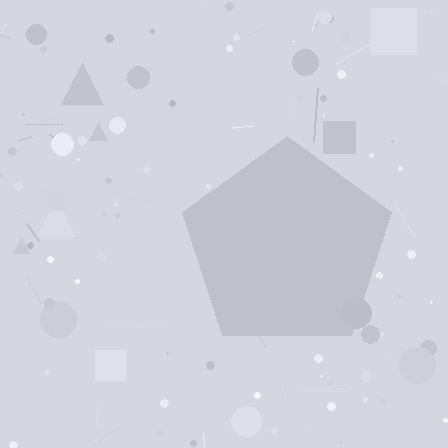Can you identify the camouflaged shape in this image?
The camouflaged shape is a pentagon.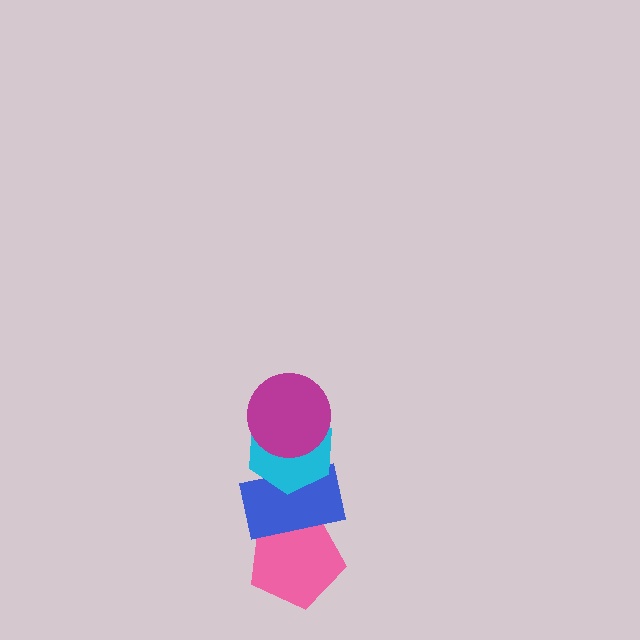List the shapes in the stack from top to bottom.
From top to bottom: the magenta circle, the cyan hexagon, the blue rectangle, the pink pentagon.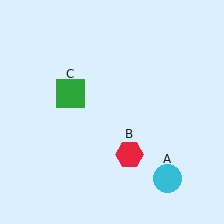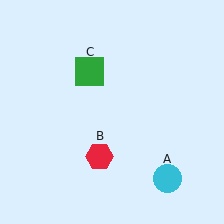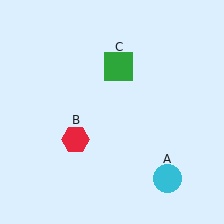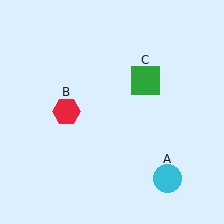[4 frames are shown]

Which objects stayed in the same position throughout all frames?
Cyan circle (object A) remained stationary.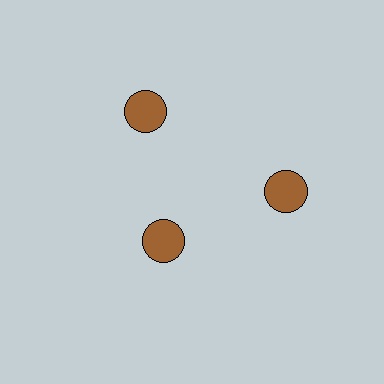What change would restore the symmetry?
The symmetry would be restored by moving it outward, back onto the ring so that all 3 circles sit at equal angles and equal distance from the center.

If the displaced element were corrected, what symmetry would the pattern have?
It would have 3-fold rotational symmetry — the pattern would map onto itself every 120 degrees.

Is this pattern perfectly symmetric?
No. The 3 brown circles are arranged in a ring, but one element near the 7 o'clock position is pulled inward toward the center, breaking the 3-fold rotational symmetry.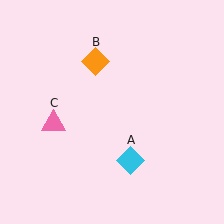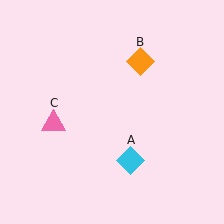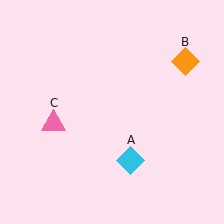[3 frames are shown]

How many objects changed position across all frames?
1 object changed position: orange diamond (object B).